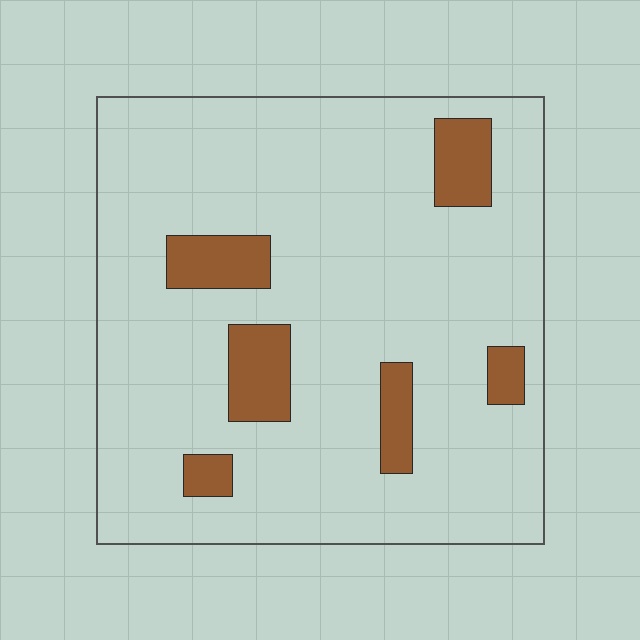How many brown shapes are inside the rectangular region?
6.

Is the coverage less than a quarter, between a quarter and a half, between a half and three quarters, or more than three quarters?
Less than a quarter.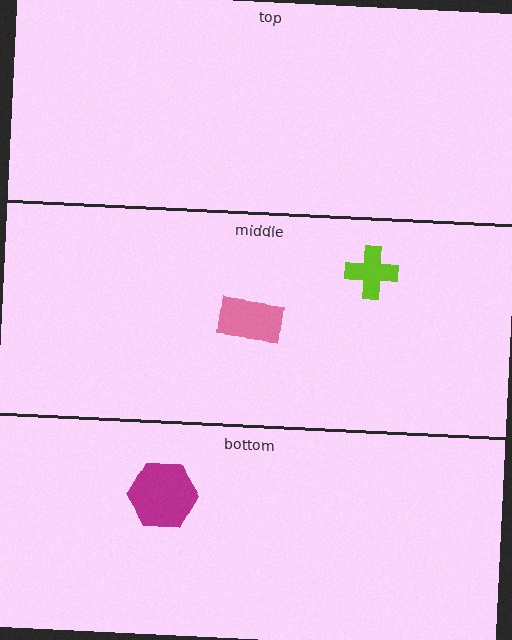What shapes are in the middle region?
The lime cross, the pink rectangle.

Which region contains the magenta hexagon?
The bottom region.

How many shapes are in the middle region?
2.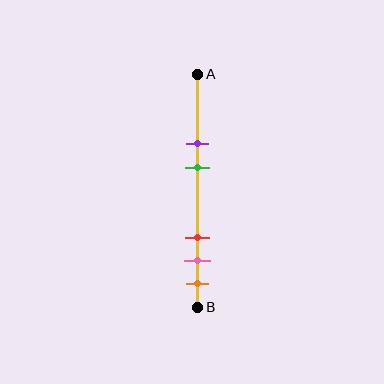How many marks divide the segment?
There are 5 marks dividing the segment.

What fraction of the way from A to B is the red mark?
The red mark is approximately 70% (0.7) of the way from A to B.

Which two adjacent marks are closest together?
The pink and orange marks are the closest adjacent pair.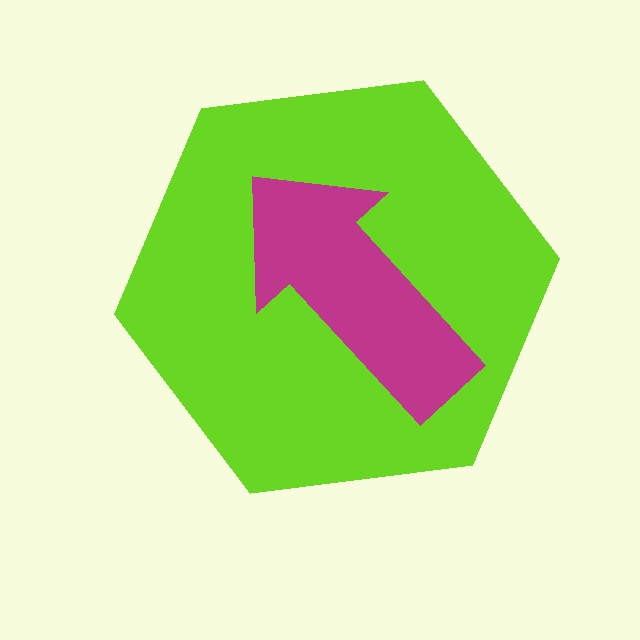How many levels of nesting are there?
2.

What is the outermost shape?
The lime hexagon.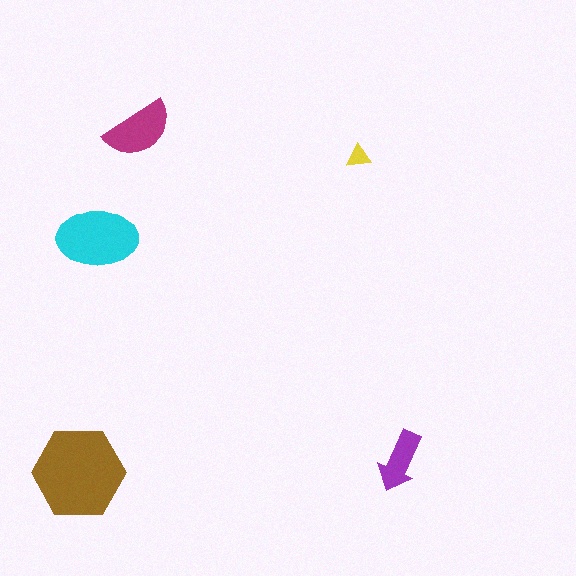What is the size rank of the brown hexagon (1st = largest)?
1st.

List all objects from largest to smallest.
The brown hexagon, the cyan ellipse, the magenta semicircle, the purple arrow, the yellow triangle.